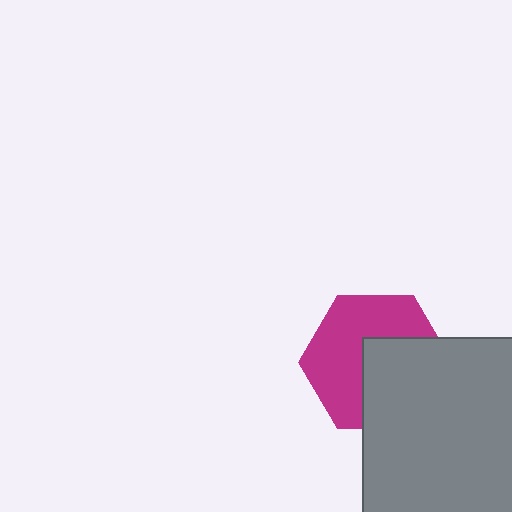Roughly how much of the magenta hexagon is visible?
About half of it is visible (roughly 55%).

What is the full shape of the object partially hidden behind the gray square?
The partially hidden object is a magenta hexagon.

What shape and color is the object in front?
The object in front is a gray square.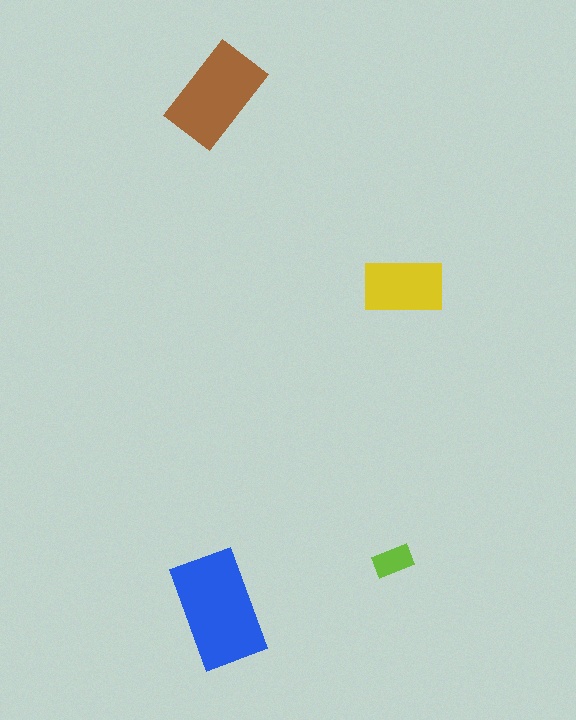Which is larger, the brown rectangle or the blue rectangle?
The blue one.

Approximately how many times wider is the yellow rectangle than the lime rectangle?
About 2 times wider.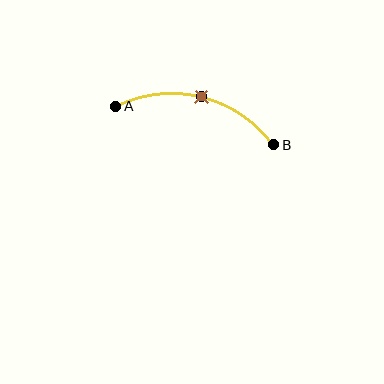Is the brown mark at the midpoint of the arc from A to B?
Yes. The brown mark lies on the arc at equal arc-length from both A and B — it is the arc midpoint.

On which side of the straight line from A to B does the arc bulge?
The arc bulges above the straight line connecting A and B.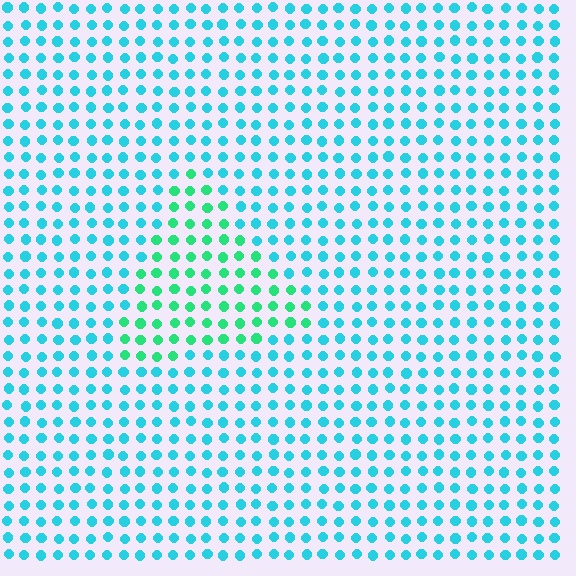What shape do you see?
I see a triangle.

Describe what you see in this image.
The image is filled with small cyan elements in a uniform arrangement. A triangle-shaped region is visible where the elements are tinted to a slightly different hue, forming a subtle color boundary.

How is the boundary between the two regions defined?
The boundary is defined purely by a slight shift in hue (about 39 degrees). Spacing, size, and orientation are identical on both sides.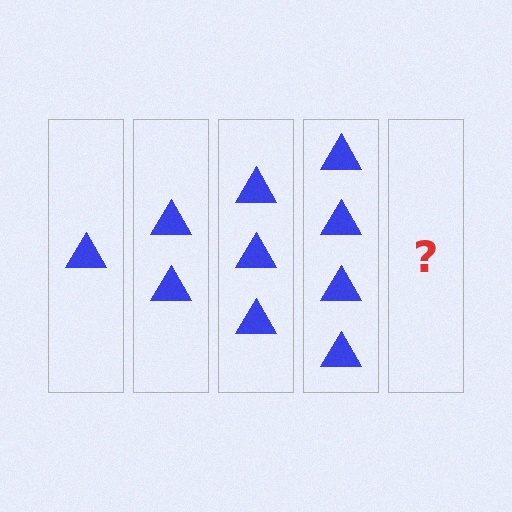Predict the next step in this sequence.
The next step is 5 triangles.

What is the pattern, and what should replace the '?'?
The pattern is that each step adds one more triangle. The '?' should be 5 triangles.